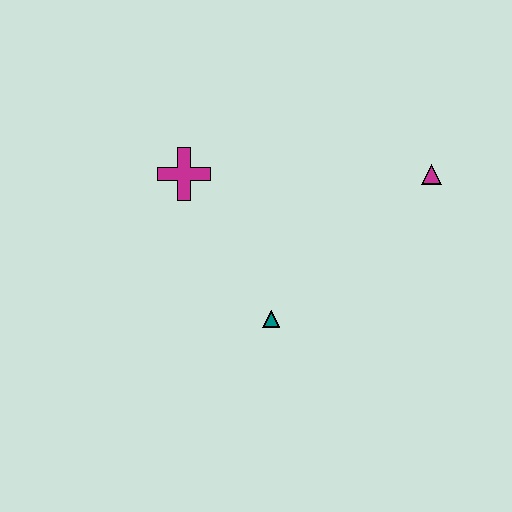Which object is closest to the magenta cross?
The teal triangle is closest to the magenta cross.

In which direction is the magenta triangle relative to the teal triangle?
The magenta triangle is to the right of the teal triangle.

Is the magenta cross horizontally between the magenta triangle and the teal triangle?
No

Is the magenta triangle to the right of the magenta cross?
Yes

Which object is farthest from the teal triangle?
The magenta triangle is farthest from the teal triangle.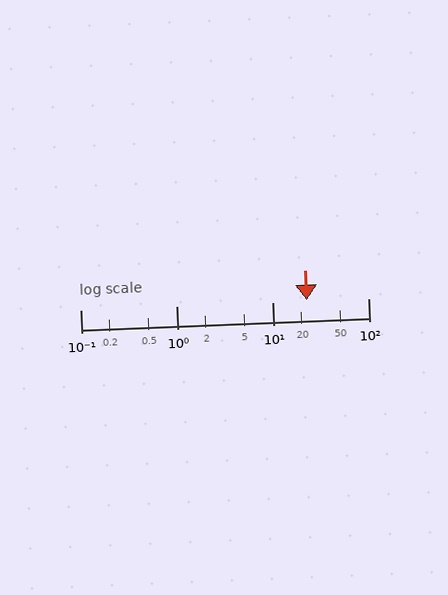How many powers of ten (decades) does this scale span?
The scale spans 3 decades, from 0.1 to 100.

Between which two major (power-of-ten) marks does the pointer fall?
The pointer is between 10 and 100.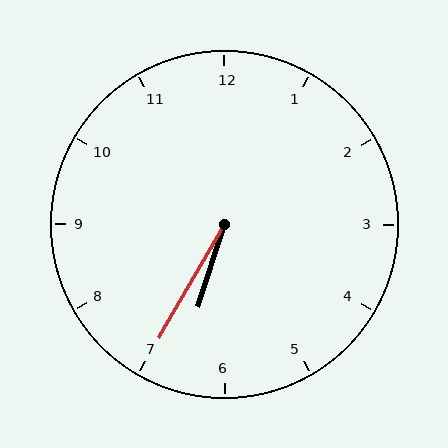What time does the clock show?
6:35.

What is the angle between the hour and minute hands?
Approximately 12 degrees.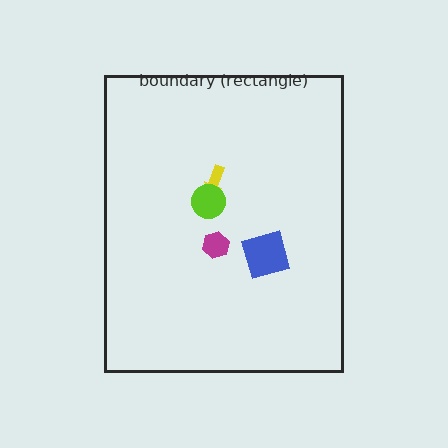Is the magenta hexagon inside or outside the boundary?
Inside.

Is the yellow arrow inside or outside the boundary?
Inside.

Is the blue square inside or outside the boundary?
Inside.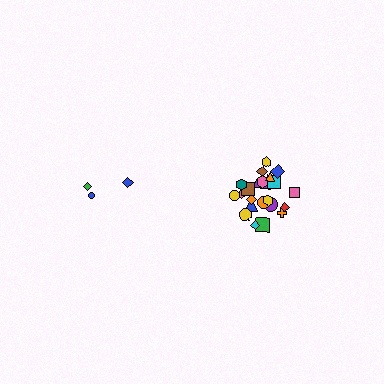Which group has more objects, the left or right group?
The right group.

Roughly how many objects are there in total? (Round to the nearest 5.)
Roughly 30 objects in total.